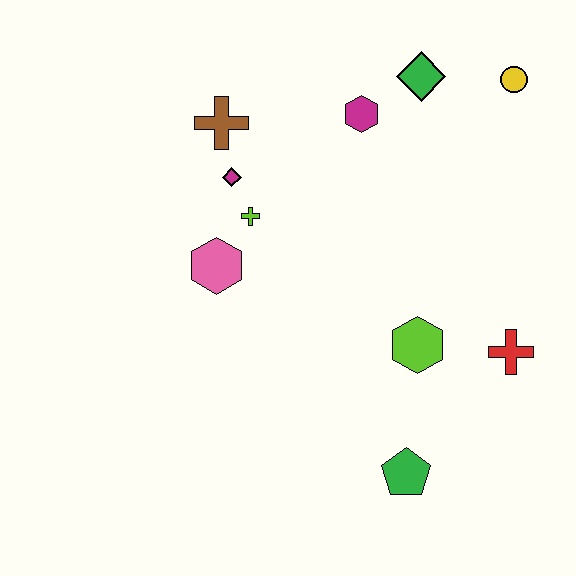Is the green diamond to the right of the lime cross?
Yes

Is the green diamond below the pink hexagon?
No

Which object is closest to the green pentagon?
The lime hexagon is closest to the green pentagon.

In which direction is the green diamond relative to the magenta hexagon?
The green diamond is to the right of the magenta hexagon.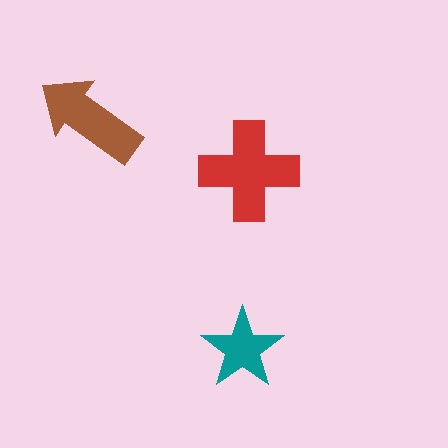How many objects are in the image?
There are 3 objects in the image.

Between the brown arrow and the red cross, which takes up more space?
The red cross.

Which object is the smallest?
The teal star.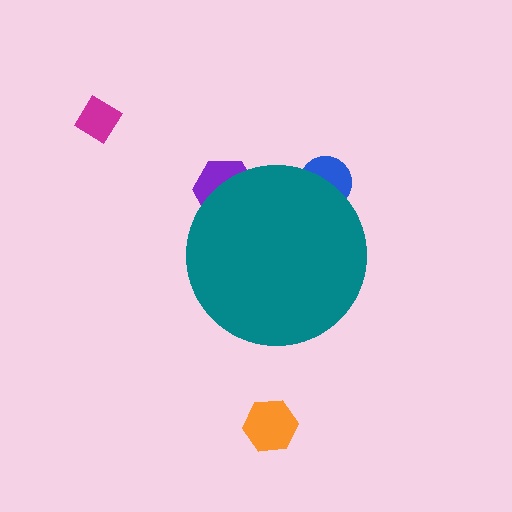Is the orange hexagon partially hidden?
No, the orange hexagon is fully visible.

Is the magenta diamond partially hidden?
No, the magenta diamond is fully visible.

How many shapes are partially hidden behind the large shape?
2 shapes are partially hidden.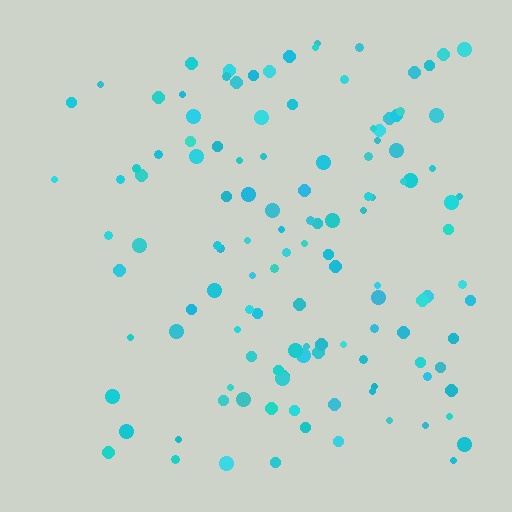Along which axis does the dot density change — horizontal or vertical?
Horizontal.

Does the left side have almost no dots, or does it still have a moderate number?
Still a moderate number, just noticeably fewer than the right.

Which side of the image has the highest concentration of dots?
The right.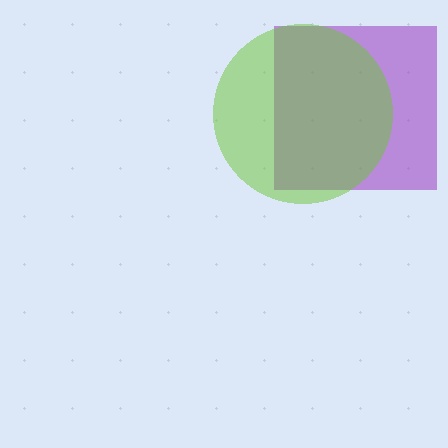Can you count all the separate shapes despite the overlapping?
Yes, there are 2 separate shapes.